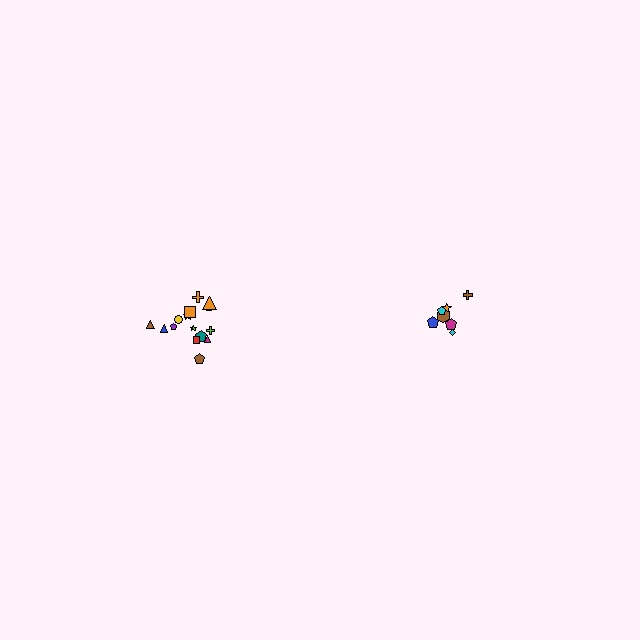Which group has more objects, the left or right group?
The left group.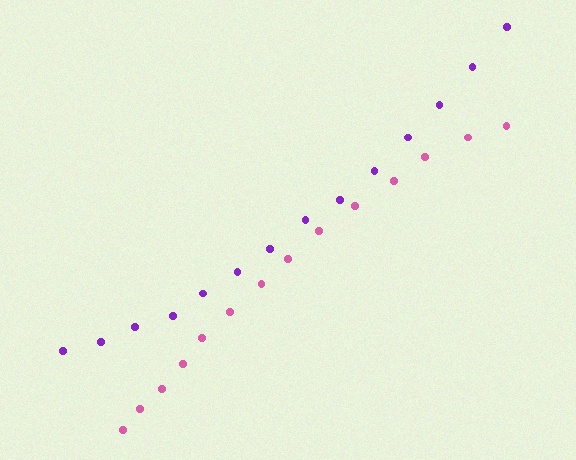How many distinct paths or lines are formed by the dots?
There are 2 distinct paths.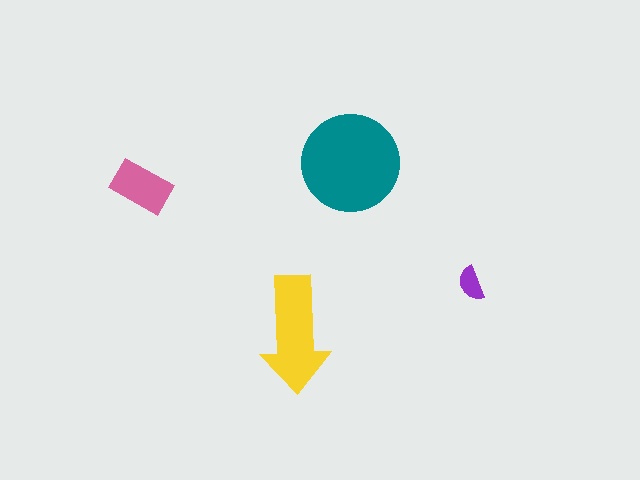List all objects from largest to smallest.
The teal circle, the yellow arrow, the pink rectangle, the purple semicircle.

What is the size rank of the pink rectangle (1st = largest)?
3rd.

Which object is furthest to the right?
The purple semicircle is rightmost.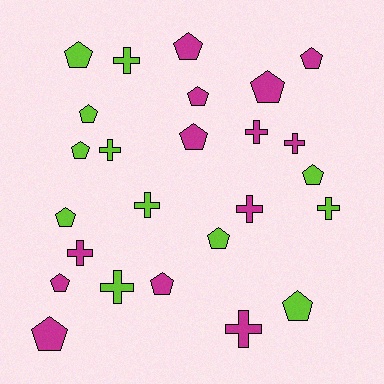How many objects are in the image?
There are 25 objects.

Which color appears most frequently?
Magenta, with 13 objects.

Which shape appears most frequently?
Pentagon, with 15 objects.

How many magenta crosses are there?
There are 5 magenta crosses.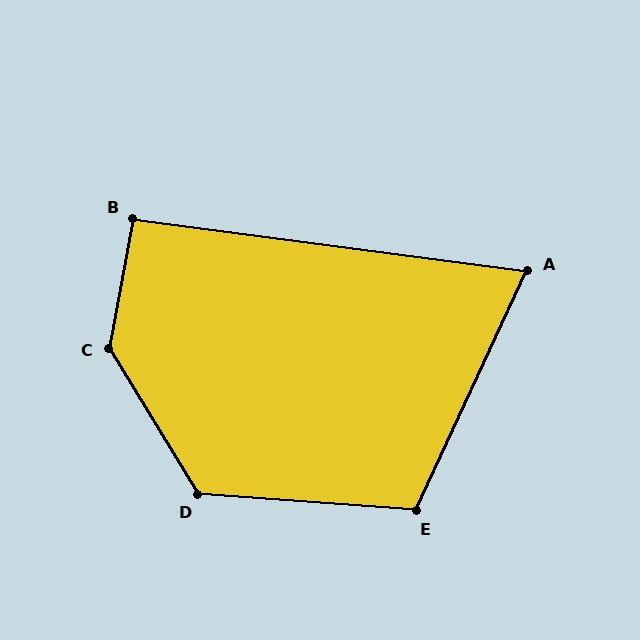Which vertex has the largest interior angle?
C, at approximately 138 degrees.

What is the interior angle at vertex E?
Approximately 111 degrees (obtuse).